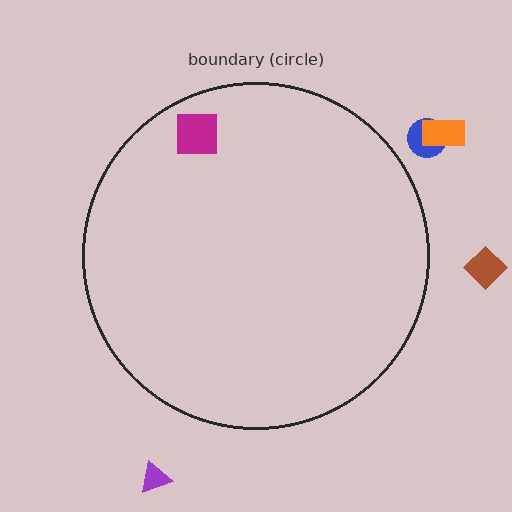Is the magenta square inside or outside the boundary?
Inside.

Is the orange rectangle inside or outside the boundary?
Outside.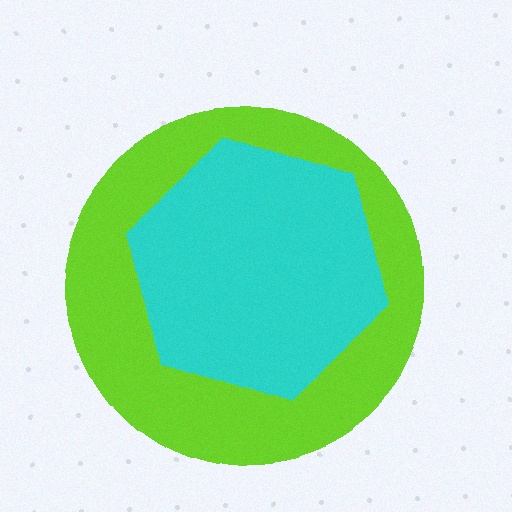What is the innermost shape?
The cyan hexagon.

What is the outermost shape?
The lime circle.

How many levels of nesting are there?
2.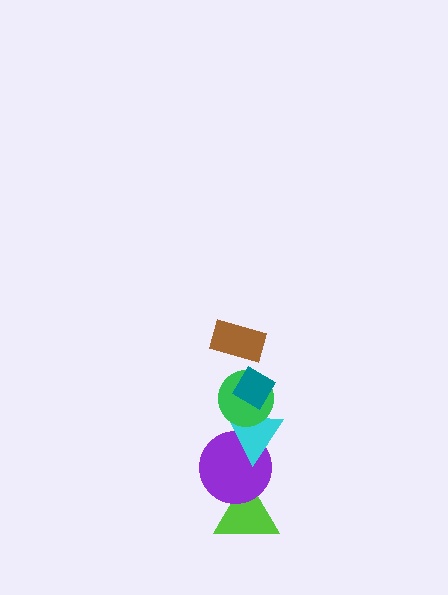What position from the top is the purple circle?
The purple circle is 5th from the top.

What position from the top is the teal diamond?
The teal diamond is 2nd from the top.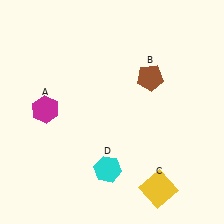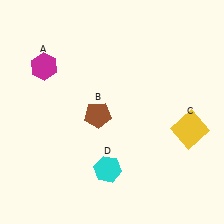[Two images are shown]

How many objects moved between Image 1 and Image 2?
3 objects moved between the two images.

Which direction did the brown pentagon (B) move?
The brown pentagon (B) moved left.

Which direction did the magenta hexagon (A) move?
The magenta hexagon (A) moved up.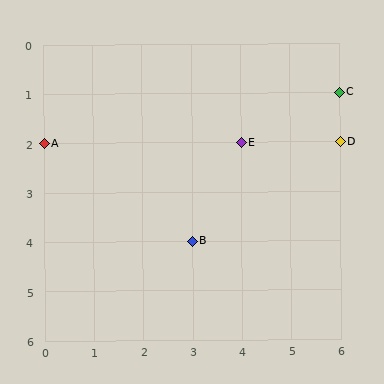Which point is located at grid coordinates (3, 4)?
Point B is at (3, 4).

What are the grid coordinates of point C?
Point C is at grid coordinates (6, 1).